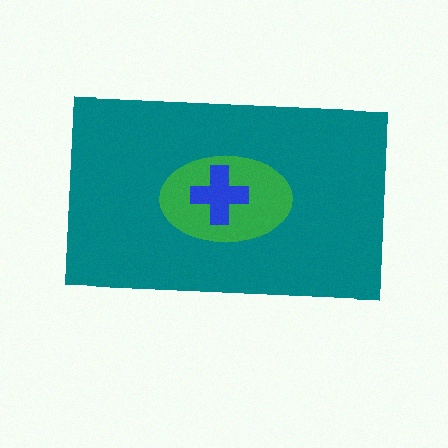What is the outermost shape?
The teal rectangle.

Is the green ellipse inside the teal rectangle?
Yes.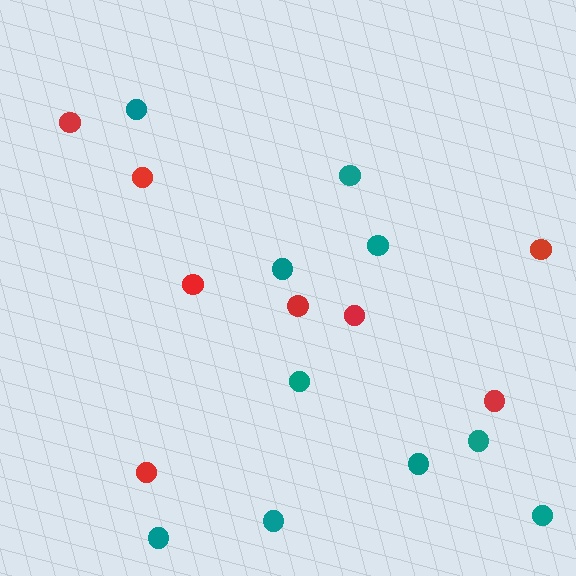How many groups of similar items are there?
There are 2 groups: one group of red circles (8) and one group of teal circles (10).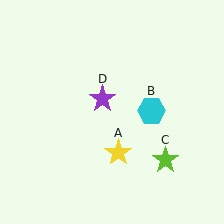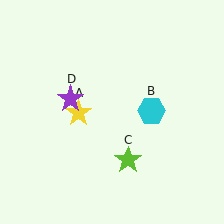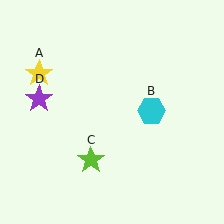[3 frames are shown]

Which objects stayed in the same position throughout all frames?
Cyan hexagon (object B) remained stationary.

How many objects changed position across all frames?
3 objects changed position: yellow star (object A), lime star (object C), purple star (object D).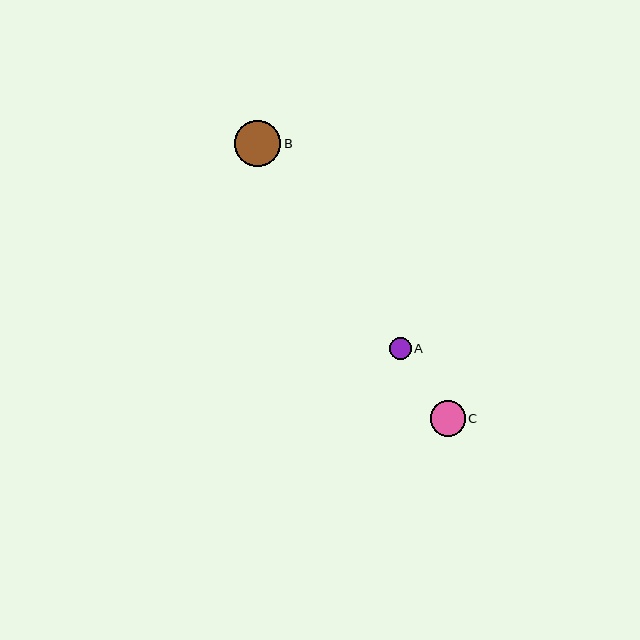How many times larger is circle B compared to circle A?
Circle B is approximately 2.2 times the size of circle A.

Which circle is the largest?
Circle B is the largest with a size of approximately 46 pixels.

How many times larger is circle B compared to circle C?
Circle B is approximately 1.3 times the size of circle C.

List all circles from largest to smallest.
From largest to smallest: B, C, A.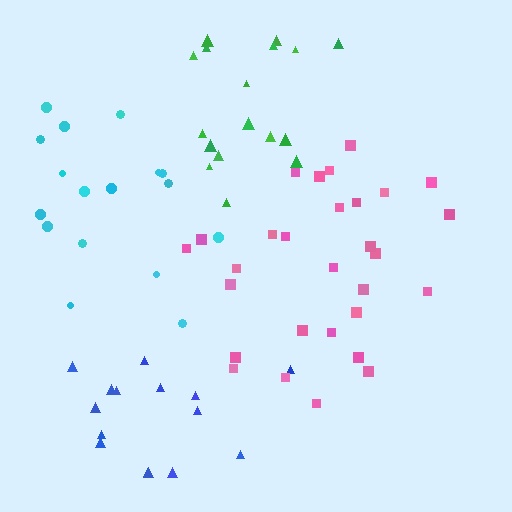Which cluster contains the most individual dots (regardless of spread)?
Pink (29).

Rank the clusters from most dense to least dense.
blue, pink, green, cyan.